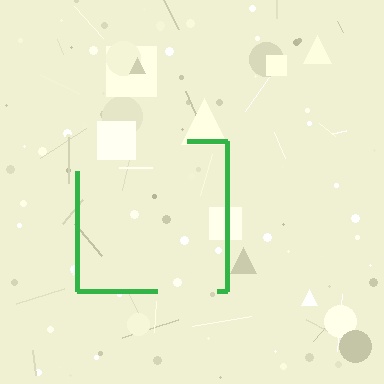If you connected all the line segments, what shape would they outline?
They would outline a square.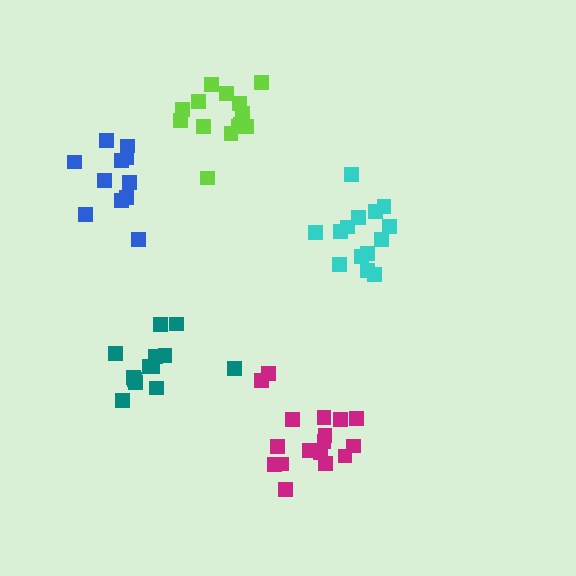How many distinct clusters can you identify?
There are 5 distinct clusters.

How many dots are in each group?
Group 1: 14 dots, Group 2: 13 dots, Group 3: 11 dots, Group 4: 17 dots, Group 5: 14 dots (69 total).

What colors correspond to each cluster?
The clusters are colored: cyan, teal, blue, magenta, lime.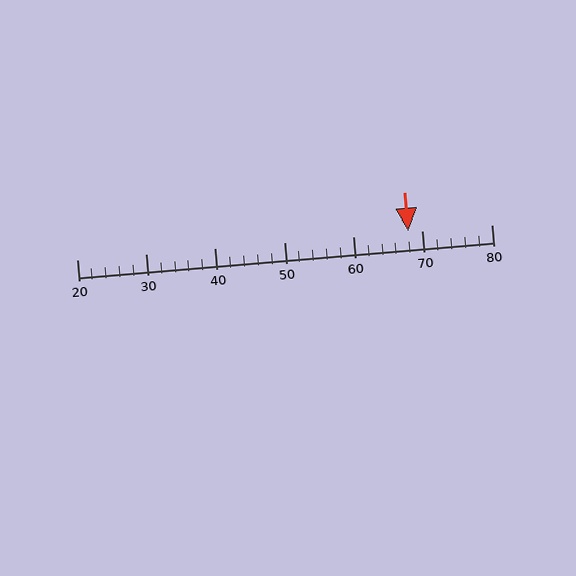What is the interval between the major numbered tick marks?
The major tick marks are spaced 10 units apart.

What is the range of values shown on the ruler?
The ruler shows values from 20 to 80.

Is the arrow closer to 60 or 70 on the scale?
The arrow is closer to 70.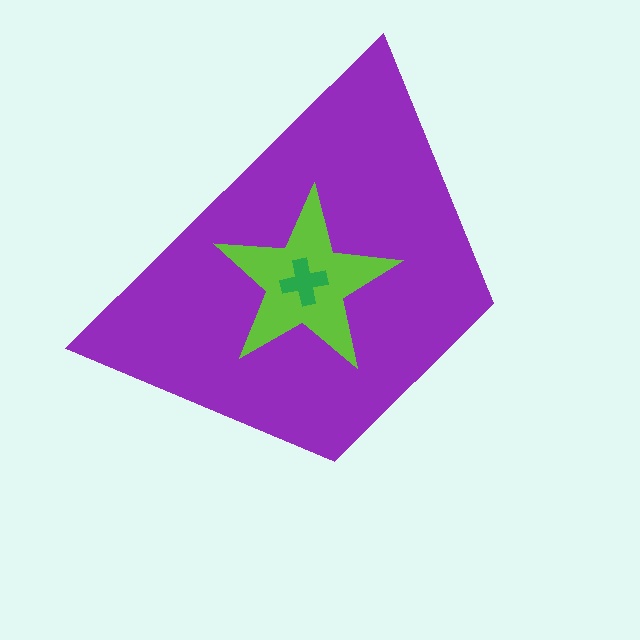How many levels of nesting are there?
3.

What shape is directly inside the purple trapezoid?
The lime star.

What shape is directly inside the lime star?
The green cross.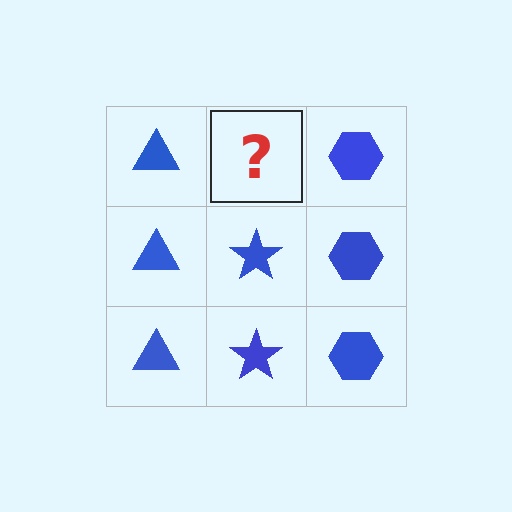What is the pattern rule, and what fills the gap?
The rule is that each column has a consistent shape. The gap should be filled with a blue star.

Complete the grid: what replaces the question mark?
The question mark should be replaced with a blue star.